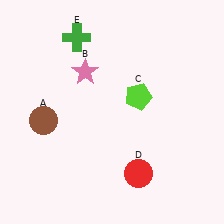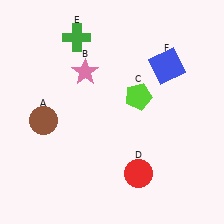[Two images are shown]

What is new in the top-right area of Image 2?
A blue square (F) was added in the top-right area of Image 2.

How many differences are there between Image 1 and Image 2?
There is 1 difference between the two images.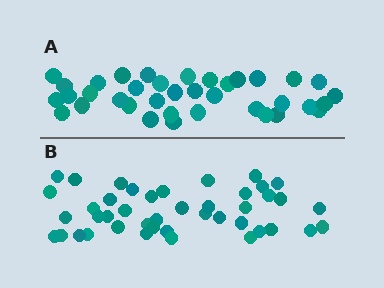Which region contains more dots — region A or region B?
Region B (the bottom region) has more dots.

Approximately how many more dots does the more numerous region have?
Region B has about 6 more dots than region A.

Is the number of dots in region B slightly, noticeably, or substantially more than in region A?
Region B has only slightly more — the two regions are fairly close. The ratio is roughly 1.2 to 1.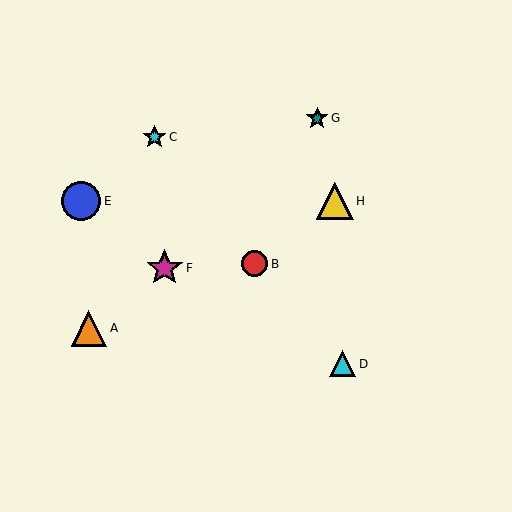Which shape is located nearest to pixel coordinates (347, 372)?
The cyan triangle (labeled D) at (343, 364) is nearest to that location.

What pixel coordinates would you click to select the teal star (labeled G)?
Click at (317, 118) to select the teal star G.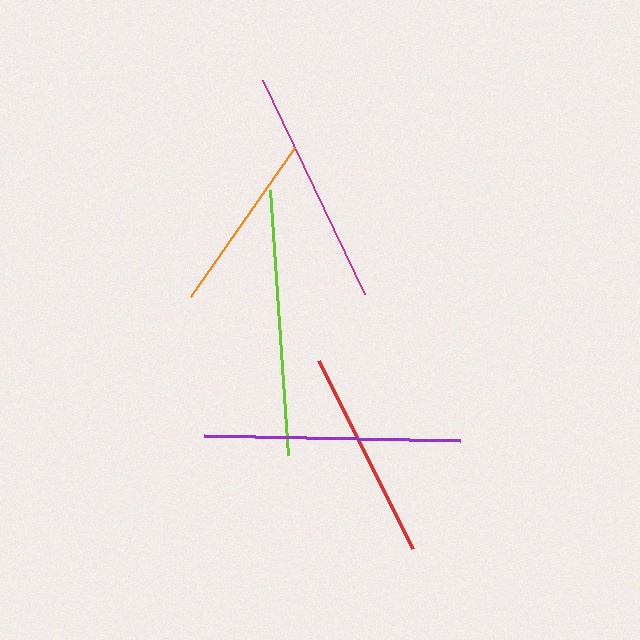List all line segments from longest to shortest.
From longest to shortest: lime, purple, magenta, red, orange.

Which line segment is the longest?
The lime line is the longest at approximately 265 pixels.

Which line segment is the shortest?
The orange line is the shortest at approximately 182 pixels.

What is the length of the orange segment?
The orange segment is approximately 182 pixels long.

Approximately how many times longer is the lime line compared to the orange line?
The lime line is approximately 1.5 times the length of the orange line.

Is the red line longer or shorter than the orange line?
The red line is longer than the orange line.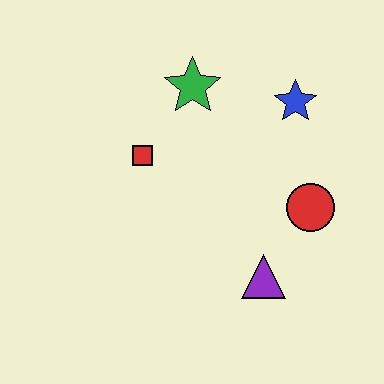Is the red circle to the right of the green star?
Yes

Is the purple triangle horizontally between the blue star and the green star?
Yes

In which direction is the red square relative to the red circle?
The red square is to the left of the red circle.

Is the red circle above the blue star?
No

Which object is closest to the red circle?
The purple triangle is closest to the red circle.